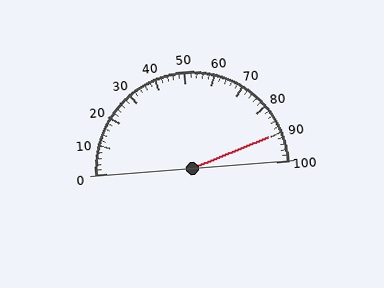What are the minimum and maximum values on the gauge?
The gauge ranges from 0 to 100.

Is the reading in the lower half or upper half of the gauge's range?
The reading is in the upper half of the range (0 to 100).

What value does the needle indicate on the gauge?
The needle indicates approximately 90.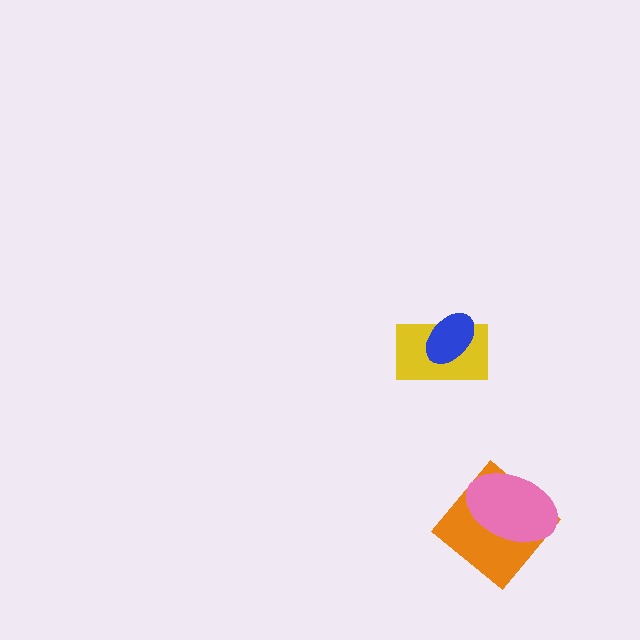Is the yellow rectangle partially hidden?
Yes, it is partially covered by another shape.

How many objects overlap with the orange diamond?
1 object overlaps with the orange diamond.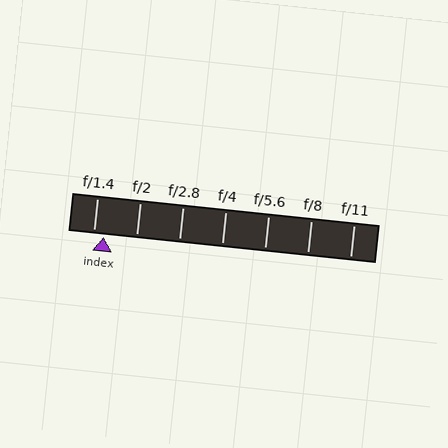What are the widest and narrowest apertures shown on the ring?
The widest aperture shown is f/1.4 and the narrowest is f/11.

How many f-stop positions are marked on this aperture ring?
There are 7 f-stop positions marked.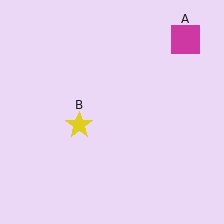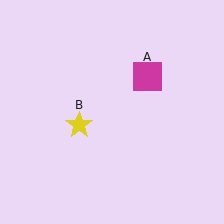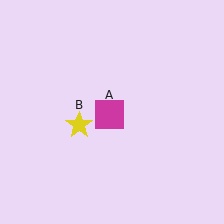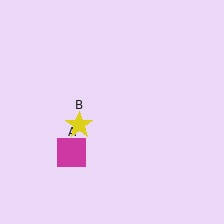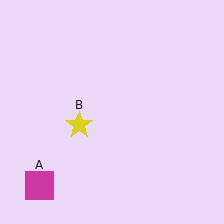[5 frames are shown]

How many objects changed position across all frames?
1 object changed position: magenta square (object A).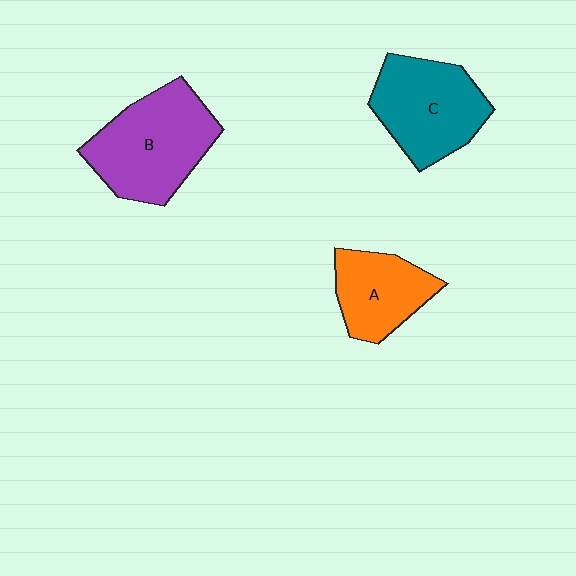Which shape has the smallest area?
Shape A (orange).